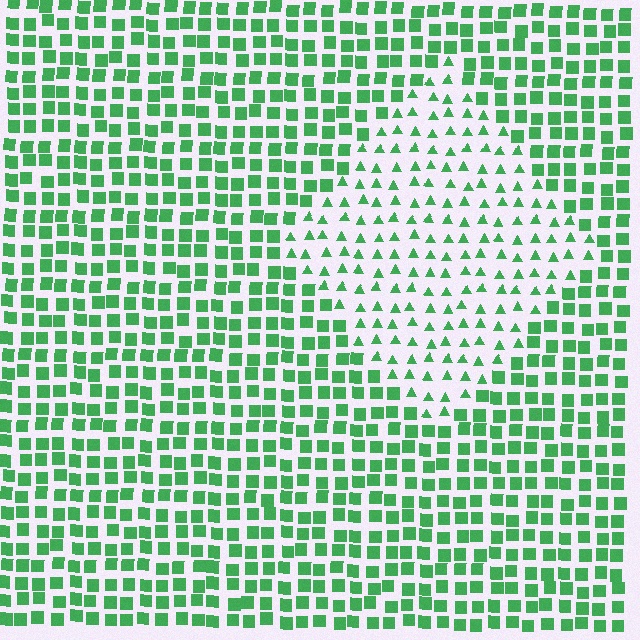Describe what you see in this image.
The image is filled with small green elements arranged in a uniform grid. A diamond-shaped region contains triangles, while the surrounding area contains squares. The boundary is defined purely by the change in element shape.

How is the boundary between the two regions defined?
The boundary is defined by a change in element shape: triangles inside vs. squares outside. All elements share the same color and spacing.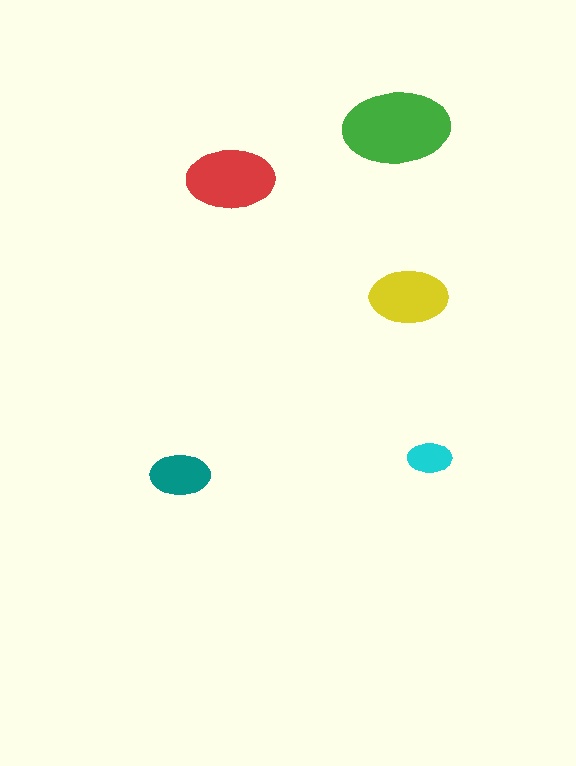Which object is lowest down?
The teal ellipse is bottommost.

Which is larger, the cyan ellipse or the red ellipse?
The red one.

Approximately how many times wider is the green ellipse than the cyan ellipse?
About 2.5 times wider.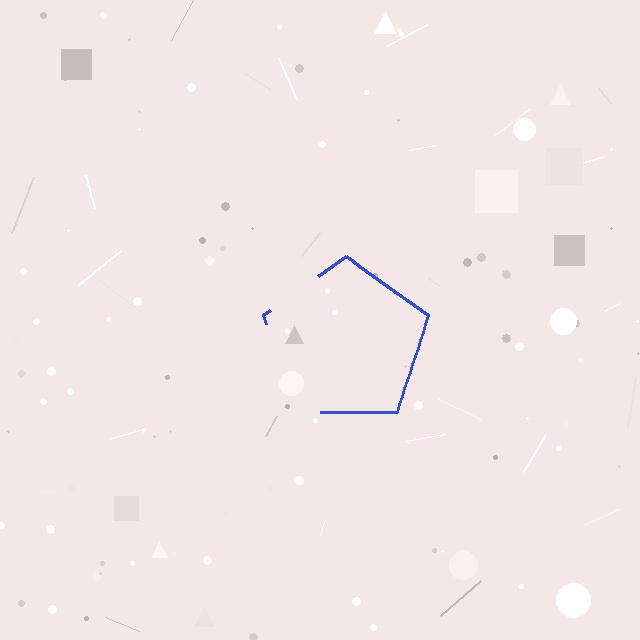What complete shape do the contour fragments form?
The contour fragments form a pentagon.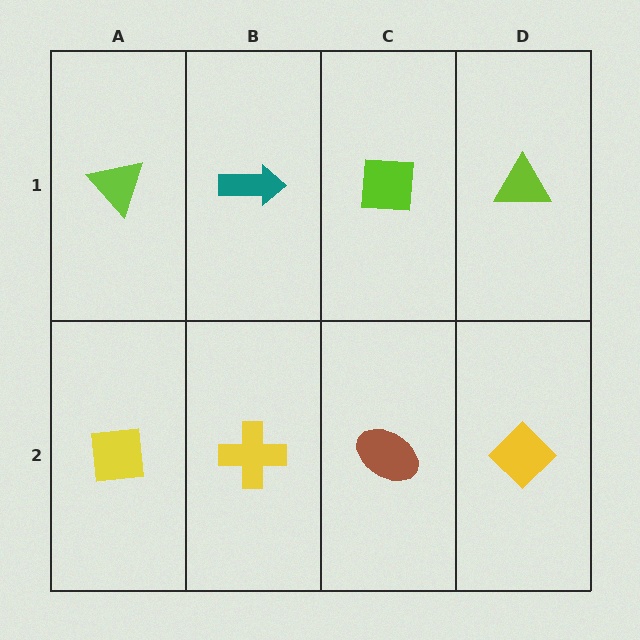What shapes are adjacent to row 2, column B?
A teal arrow (row 1, column B), a yellow square (row 2, column A), a brown ellipse (row 2, column C).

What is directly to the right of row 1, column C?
A lime triangle.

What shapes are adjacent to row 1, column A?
A yellow square (row 2, column A), a teal arrow (row 1, column B).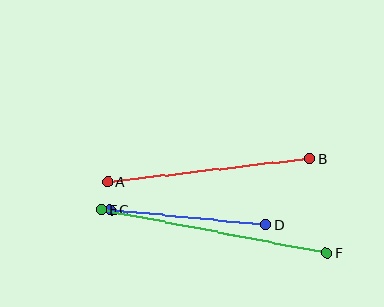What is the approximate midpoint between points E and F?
The midpoint is at approximately (214, 231) pixels.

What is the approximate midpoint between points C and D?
The midpoint is at approximately (188, 217) pixels.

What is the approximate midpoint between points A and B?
The midpoint is at approximately (209, 170) pixels.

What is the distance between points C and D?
The distance is approximately 155 pixels.